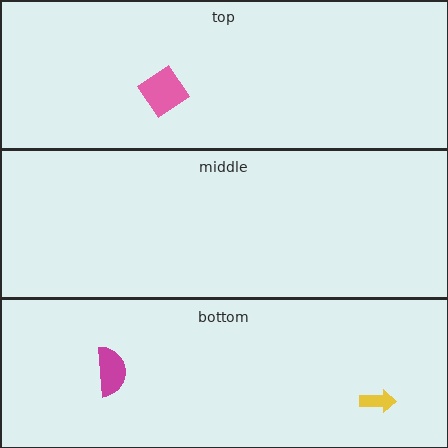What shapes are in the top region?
The pink diamond.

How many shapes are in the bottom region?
2.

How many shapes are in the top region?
1.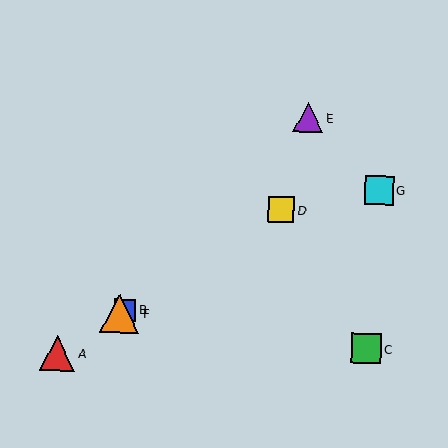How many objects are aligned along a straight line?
4 objects (A, B, D, F) are aligned along a straight line.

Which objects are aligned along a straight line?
Objects A, B, D, F are aligned along a straight line.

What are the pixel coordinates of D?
Object D is at (281, 210).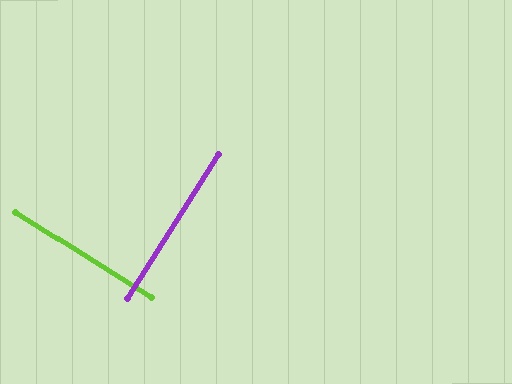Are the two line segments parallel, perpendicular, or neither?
Perpendicular — they meet at approximately 90°.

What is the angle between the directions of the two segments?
Approximately 90 degrees.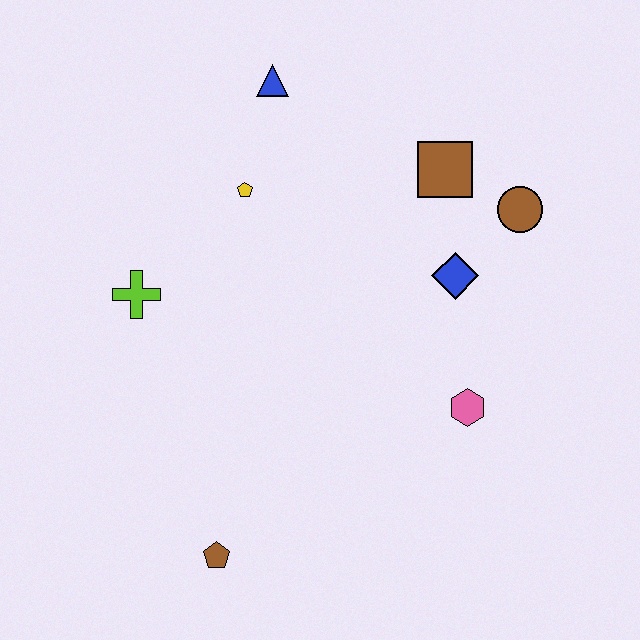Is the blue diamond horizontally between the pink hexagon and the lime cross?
Yes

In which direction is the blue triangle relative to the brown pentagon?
The blue triangle is above the brown pentagon.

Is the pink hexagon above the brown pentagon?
Yes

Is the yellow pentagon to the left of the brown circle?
Yes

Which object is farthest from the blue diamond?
The brown pentagon is farthest from the blue diamond.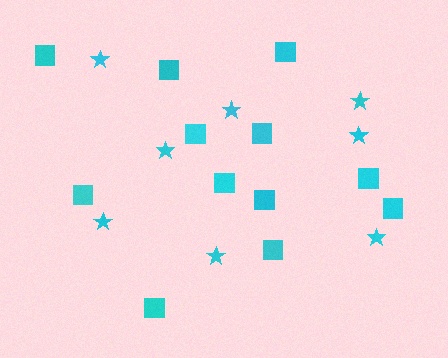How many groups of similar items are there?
There are 2 groups: one group of squares (12) and one group of stars (8).